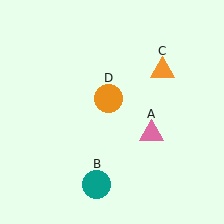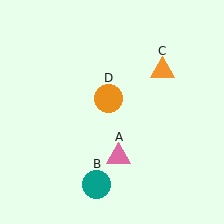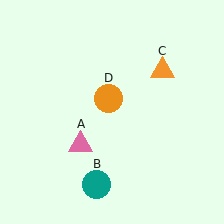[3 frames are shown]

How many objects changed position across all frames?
1 object changed position: pink triangle (object A).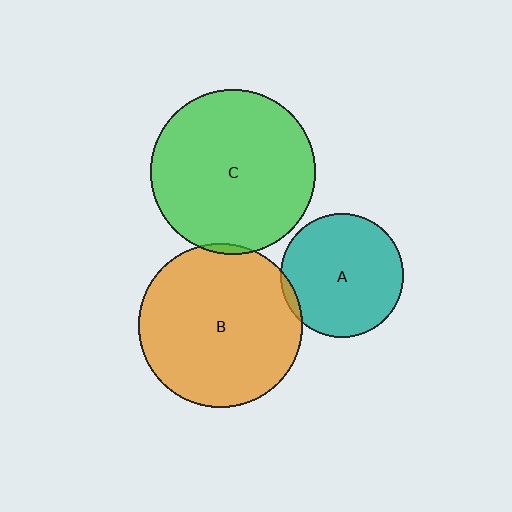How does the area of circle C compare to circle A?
Approximately 1.8 times.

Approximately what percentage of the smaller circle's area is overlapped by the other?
Approximately 5%.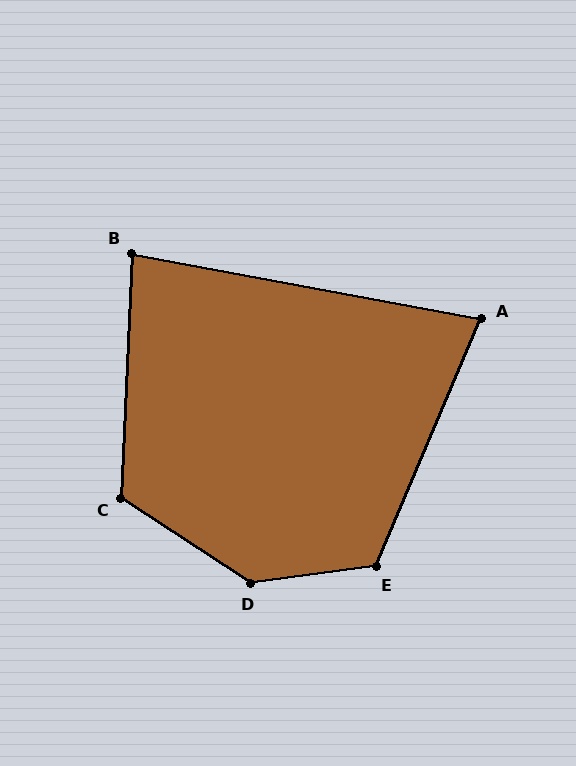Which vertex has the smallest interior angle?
A, at approximately 78 degrees.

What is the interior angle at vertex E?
Approximately 121 degrees (obtuse).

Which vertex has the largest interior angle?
D, at approximately 139 degrees.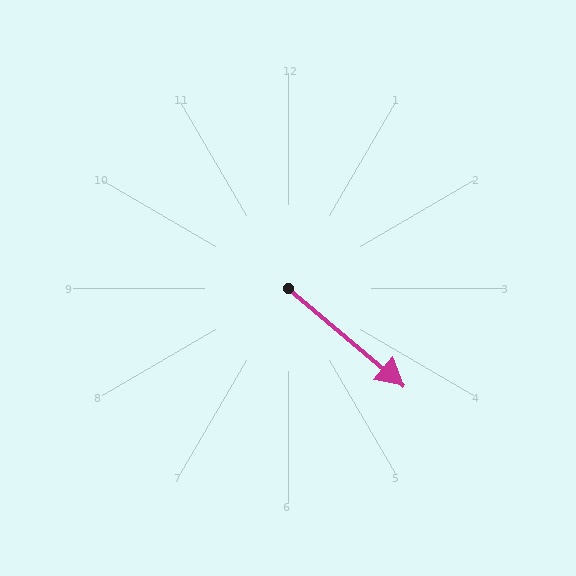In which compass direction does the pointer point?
Southeast.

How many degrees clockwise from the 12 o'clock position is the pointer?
Approximately 130 degrees.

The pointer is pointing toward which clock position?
Roughly 4 o'clock.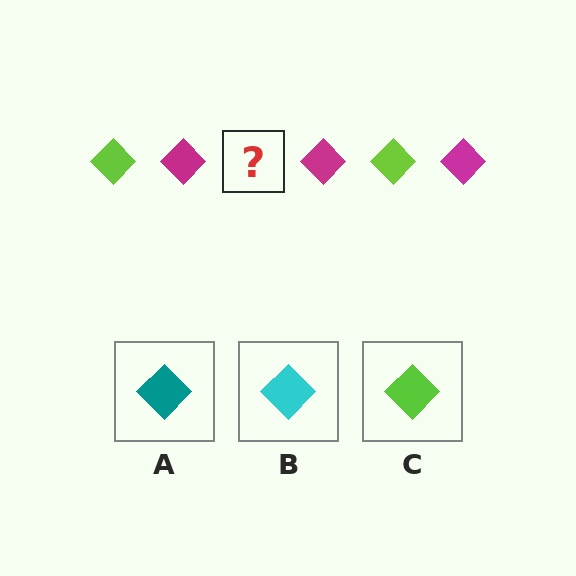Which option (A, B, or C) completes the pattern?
C.